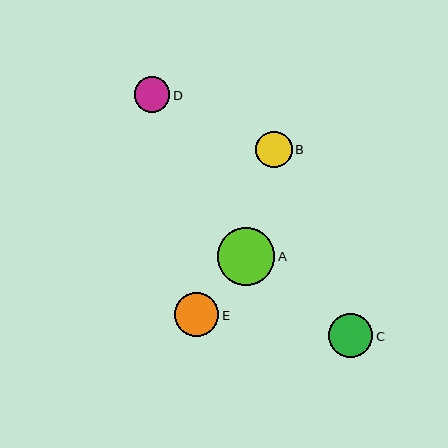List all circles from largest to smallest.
From largest to smallest: A, C, E, B, D.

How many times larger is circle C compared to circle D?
Circle C is approximately 1.3 times the size of circle D.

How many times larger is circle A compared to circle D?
Circle A is approximately 1.6 times the size of circle D.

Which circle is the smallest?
Circle D is the smallest with a size of approximately 35 pixels.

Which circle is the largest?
Circle A is the largest with a size of approximately 57 pixels.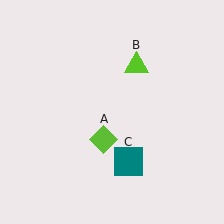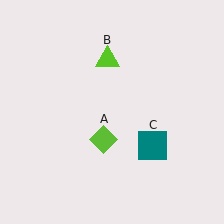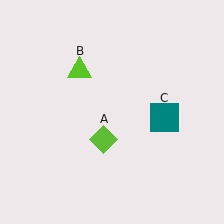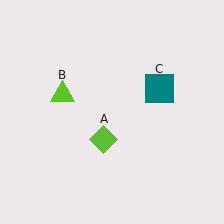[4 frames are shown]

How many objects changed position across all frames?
2 objects changed position: lime triangle (object B), teal square (object C).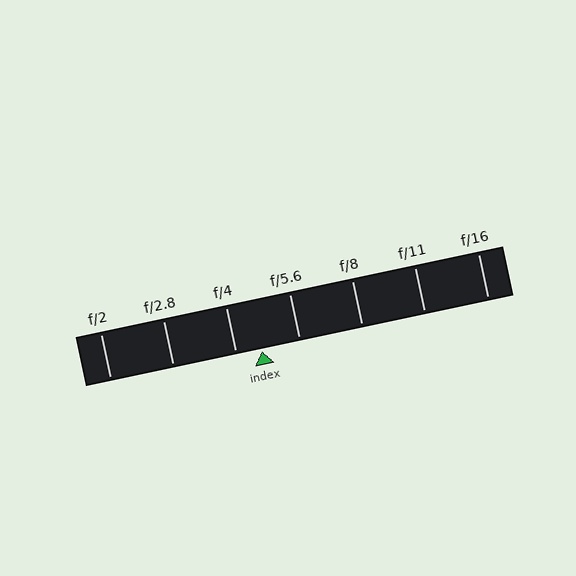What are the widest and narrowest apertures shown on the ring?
The widest aperture shown is f/2 and the narrowest is f/16.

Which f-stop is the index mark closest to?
The index mark is closest to f/4.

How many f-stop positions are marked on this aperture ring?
There are 7 f-stop positions marked.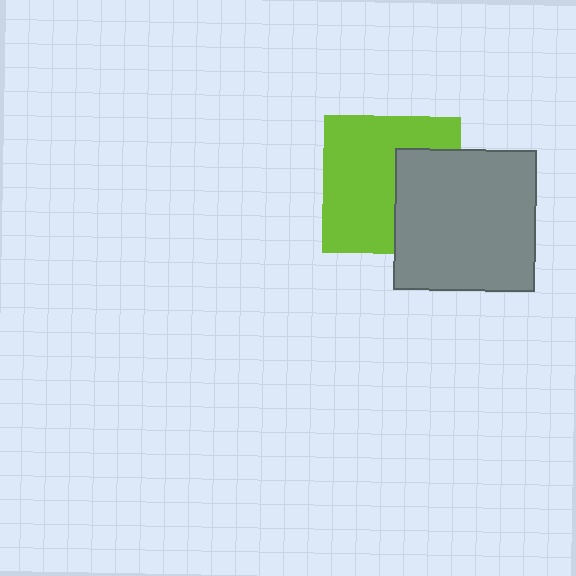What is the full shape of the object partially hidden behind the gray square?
The partially hidden object is a lime square.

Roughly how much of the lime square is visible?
About half of it is visible (roughly 64%).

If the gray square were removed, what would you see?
You would see the complete lime square.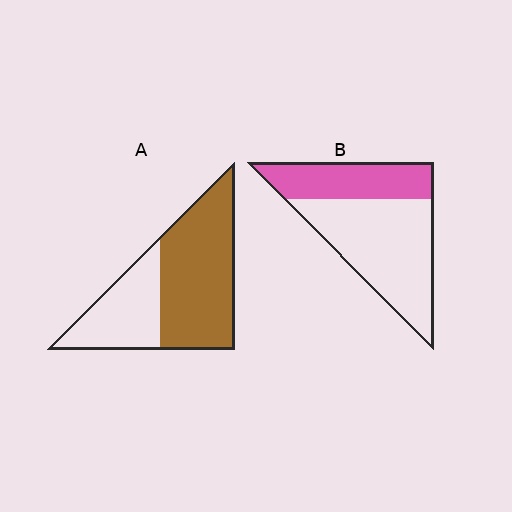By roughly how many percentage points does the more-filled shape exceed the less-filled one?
By roughly 30 percentage points (A over B).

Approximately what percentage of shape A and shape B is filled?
A is approximately 65% and B is approximately 35%.